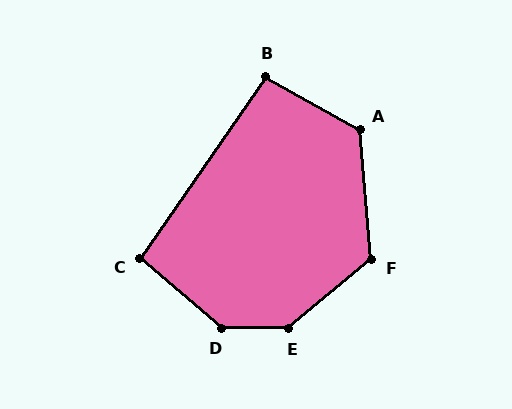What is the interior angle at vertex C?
Approximately 96 degrees (obtuse).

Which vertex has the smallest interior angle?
B, at approximately 95 degrees.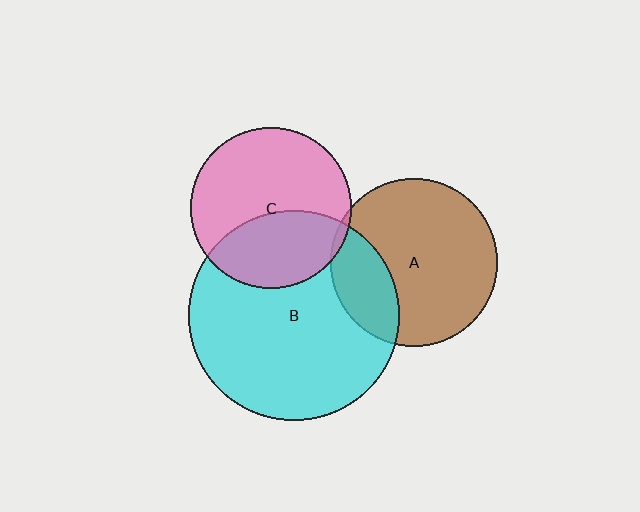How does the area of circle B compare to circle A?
Approximately 1.6 times.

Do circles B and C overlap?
Yes.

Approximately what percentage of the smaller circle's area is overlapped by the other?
Approximately 40%.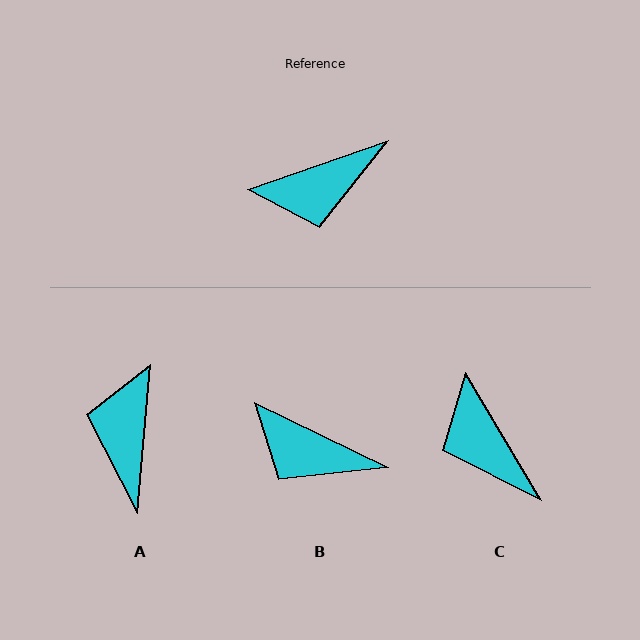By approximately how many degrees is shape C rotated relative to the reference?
Approximately 78 degrees clockwise.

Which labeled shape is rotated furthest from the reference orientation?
A, about 114 degrees away.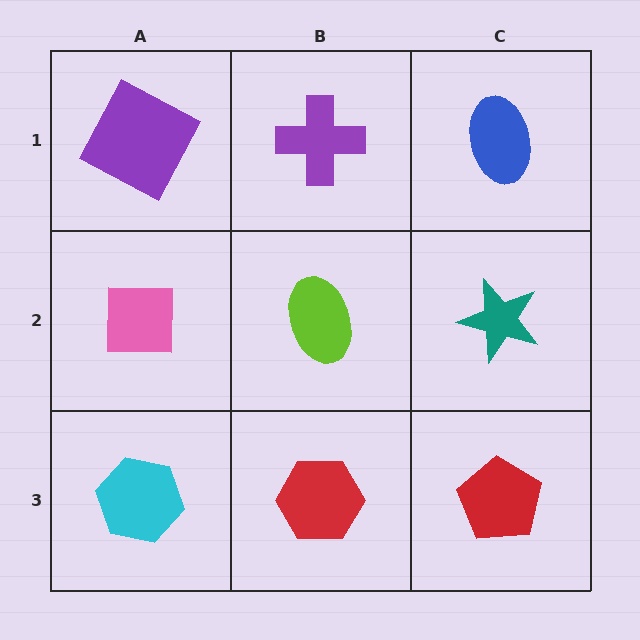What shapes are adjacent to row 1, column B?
A lime ellipse (row 2, column B), a purple square (row 1, column A), a blue ellipse (row 1, column C).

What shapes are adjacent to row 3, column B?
A lime ellipse (row 2, column B), a cyan hexagon (row 3, column A), a red pentagon (row 3, column C).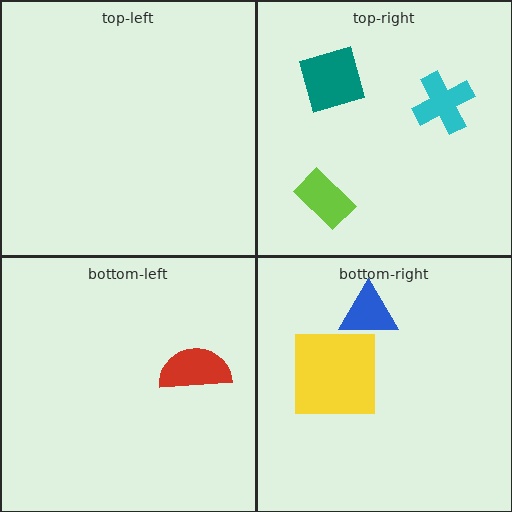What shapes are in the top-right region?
The lime rectangle, the cyan cross, the teal diamond.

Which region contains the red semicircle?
The bottom-left region.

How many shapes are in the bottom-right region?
2.